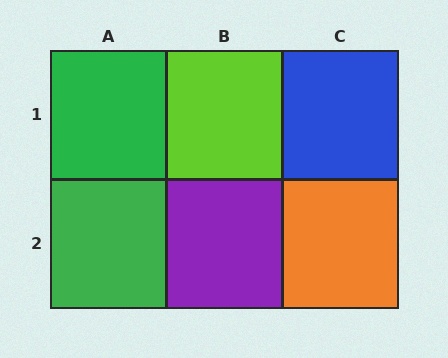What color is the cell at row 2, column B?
Purple.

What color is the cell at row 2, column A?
Green.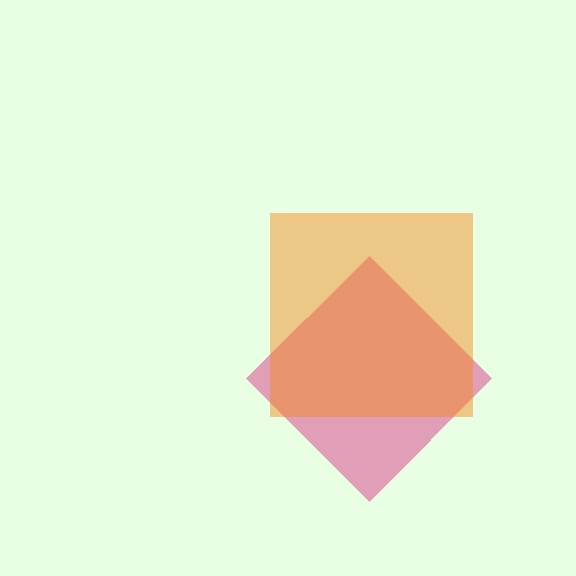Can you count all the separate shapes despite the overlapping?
Yes, there are 2 separate shapes.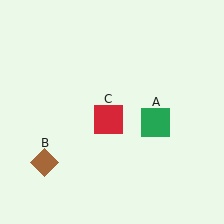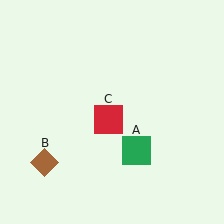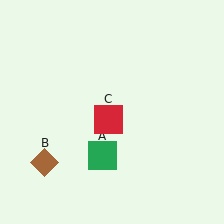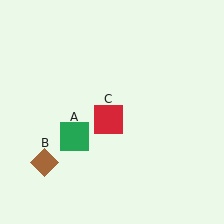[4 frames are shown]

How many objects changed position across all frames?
1 object changed position: green square (object A).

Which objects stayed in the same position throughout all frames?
Brown diamond (object B) and red square (object C) remained stationary.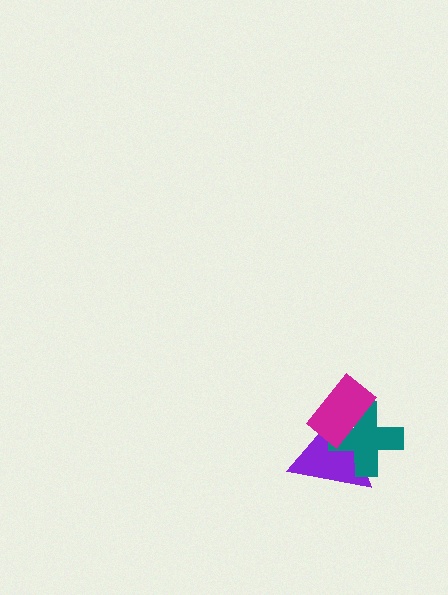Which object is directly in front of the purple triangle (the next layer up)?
The teal cross is directly in front of the purple triangle.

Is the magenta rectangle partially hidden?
No, no other shape covers it.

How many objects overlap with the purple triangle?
2 objects overlap with the purple triangle.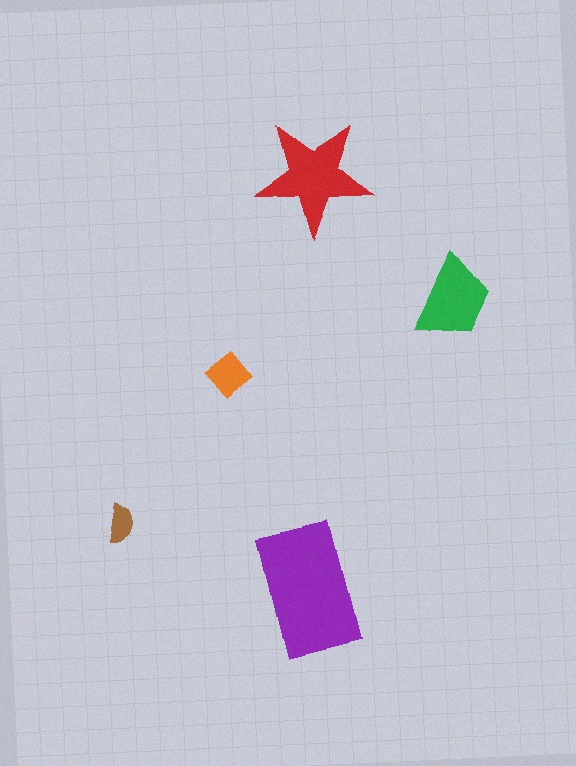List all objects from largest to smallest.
The purple rectangle, the red star, the green trapezoid, the orange diamond, the brown semicircle.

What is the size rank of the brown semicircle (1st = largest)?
5th.